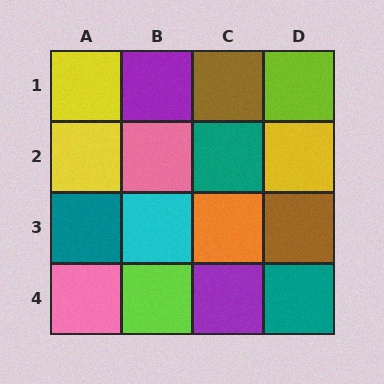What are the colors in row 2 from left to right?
Yellow, pink, teal, yellow.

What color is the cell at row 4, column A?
Pink.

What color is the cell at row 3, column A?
Teal.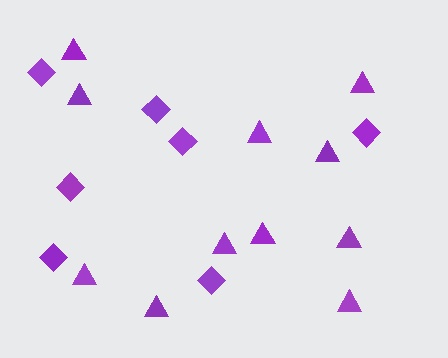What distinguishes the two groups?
There are 2 groups: one group of diamonds (7) and one group of triangles (11).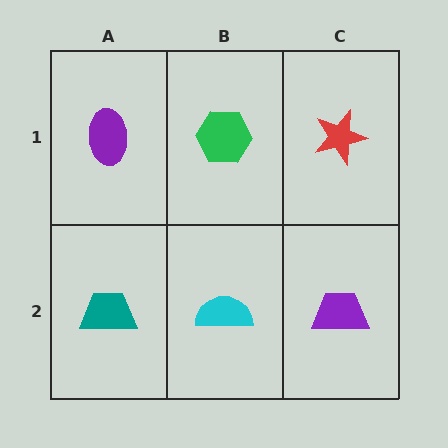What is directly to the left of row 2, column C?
A cyan semicircle.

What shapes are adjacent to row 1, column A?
A teal trapezoid (row 2, column A), a green hexagon (row 1, column B).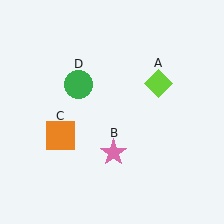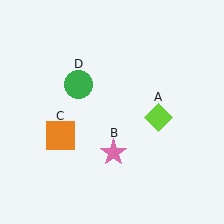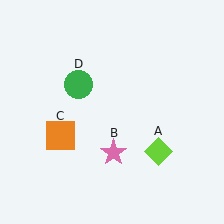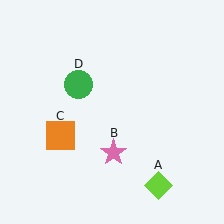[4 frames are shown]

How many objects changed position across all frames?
1 object changed position: lime diamond (object A).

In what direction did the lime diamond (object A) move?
The lime diamond (object A) moved down.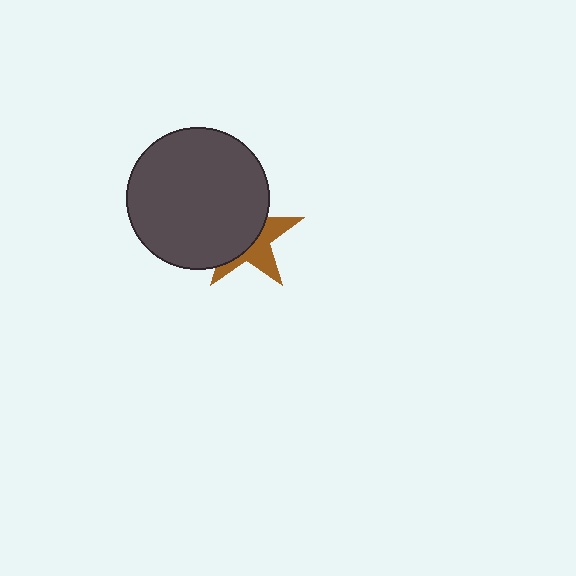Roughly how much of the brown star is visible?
A small part of it is visible (roughly 41%).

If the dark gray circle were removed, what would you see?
You would see the complete brown star.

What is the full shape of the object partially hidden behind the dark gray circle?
The partially hidden object is a brown star.